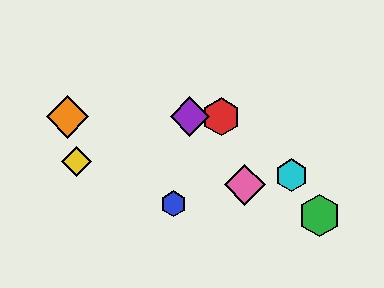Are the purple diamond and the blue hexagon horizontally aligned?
No, the purple diamond is at y≈117 and the blue hexagon is at y≈204.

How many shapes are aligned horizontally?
3 shapes (the red hexagon, the purple diamond, the orange diamond) are aligned horizontally.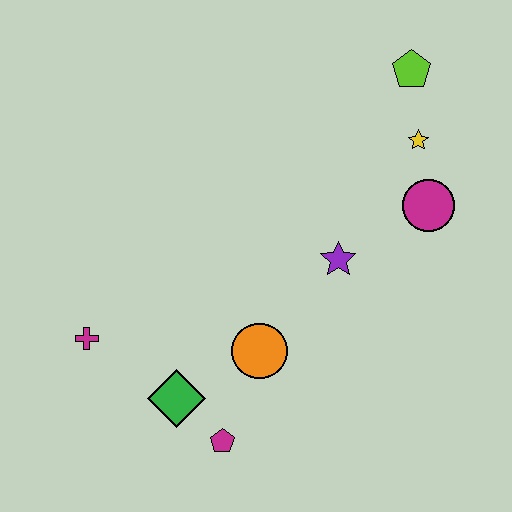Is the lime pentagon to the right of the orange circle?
Yes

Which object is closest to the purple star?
The magenta circle is closest to the purple star.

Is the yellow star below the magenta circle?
No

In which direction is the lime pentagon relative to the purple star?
The lime pentagon is above the purple star.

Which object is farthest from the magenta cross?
The lime pentagon is farthest from the magenta cross.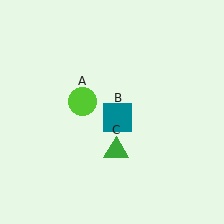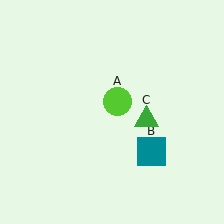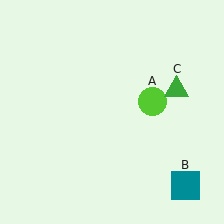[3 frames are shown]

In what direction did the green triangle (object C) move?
The green triangle (object C) moved up and to the right.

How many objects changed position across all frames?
3 objects changed position: lime circle (object A), teal square (object B), green triangle (object C).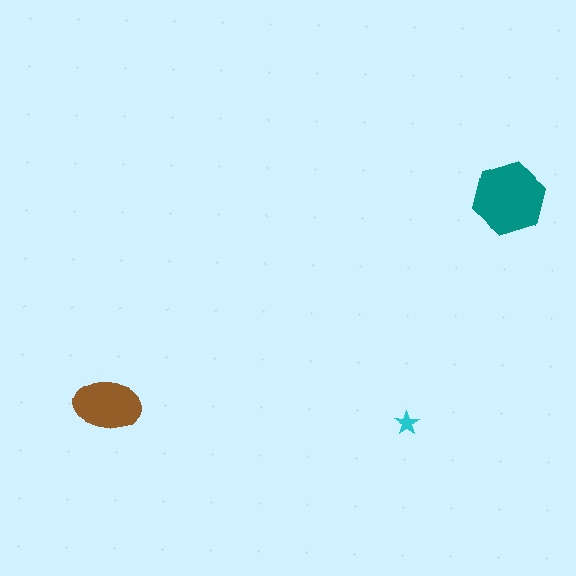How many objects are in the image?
There are 3 objects in the image.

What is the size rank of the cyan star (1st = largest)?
3rd.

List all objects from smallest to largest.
The cyan star, the brown ellipse, the teal hexagon.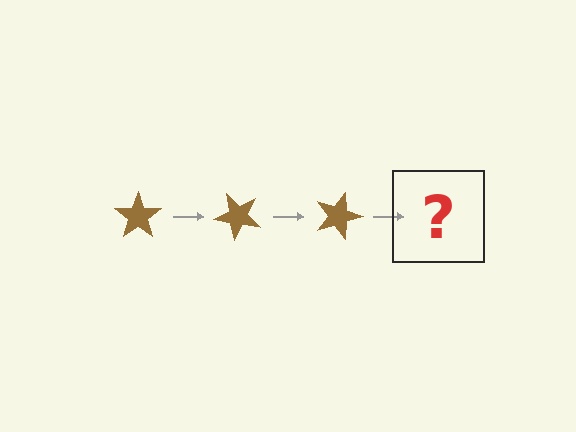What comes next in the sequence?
The next element should be a brown star rotated 135 degrees.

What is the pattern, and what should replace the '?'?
The pattern is that the star rotates 45 degrees each step. The '?' should be a brown star rotated 135 degrees.